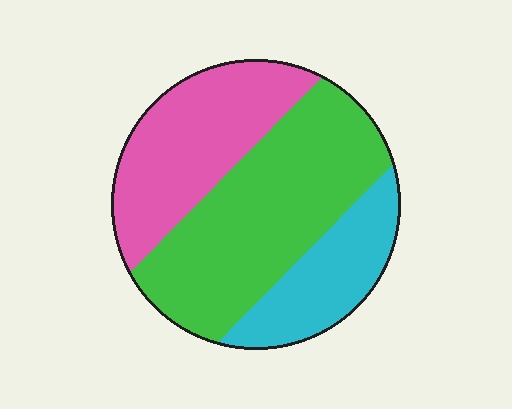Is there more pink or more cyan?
Pink.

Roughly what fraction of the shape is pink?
Pink takes up between a quarter and a half of the shape.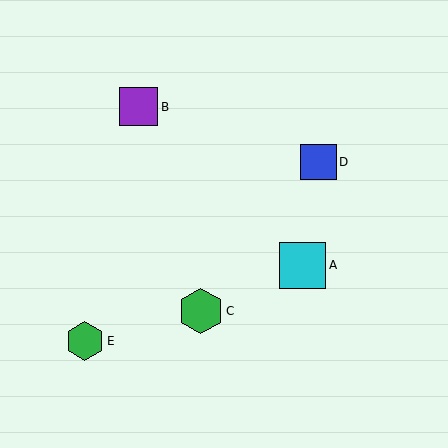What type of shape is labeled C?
Shape C is a green hexagon.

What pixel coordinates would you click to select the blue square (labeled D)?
Click at (318, 162) to select the blue square D.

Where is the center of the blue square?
The center of the blue square is at (318, 162).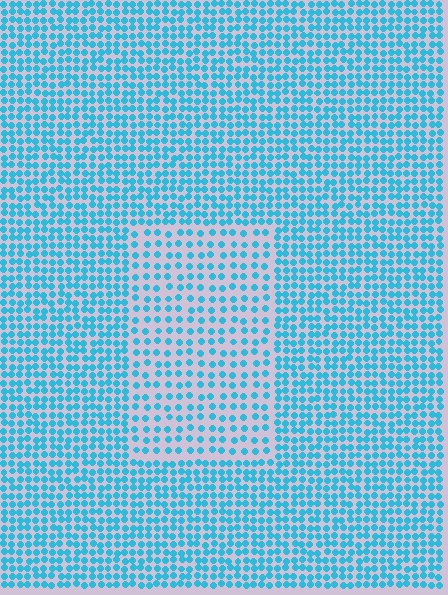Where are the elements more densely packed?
The elements are more densely packed outside the rectangle boundary.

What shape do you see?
I see a rectangle.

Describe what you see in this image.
The image contains small cyan elements arranged at two different densities. A rectangle-shaped region is visible where the elements are less densely packed than the surrounding area.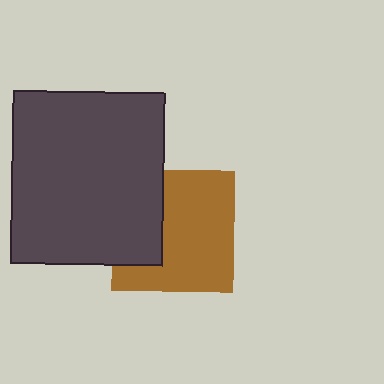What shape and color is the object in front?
The object in front is a dark gray rectangle.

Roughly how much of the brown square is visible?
Most of it is visible (roughly 67%).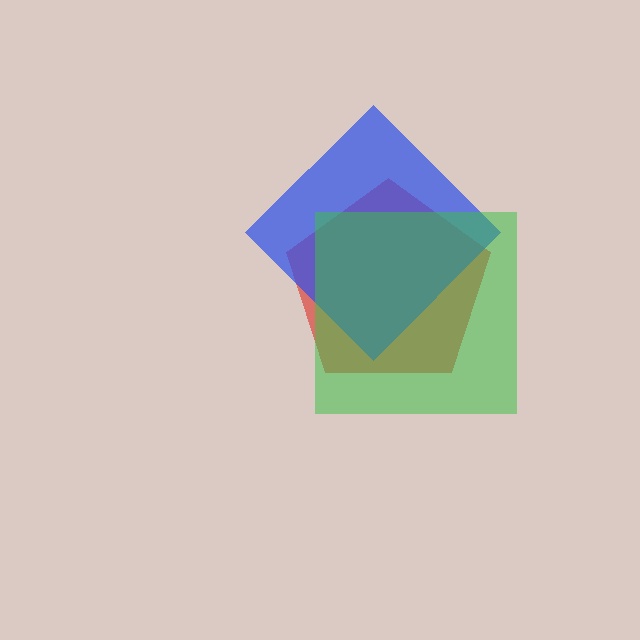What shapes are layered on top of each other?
The layered shapes are: a red pentagon, a blue diamond, a green square.